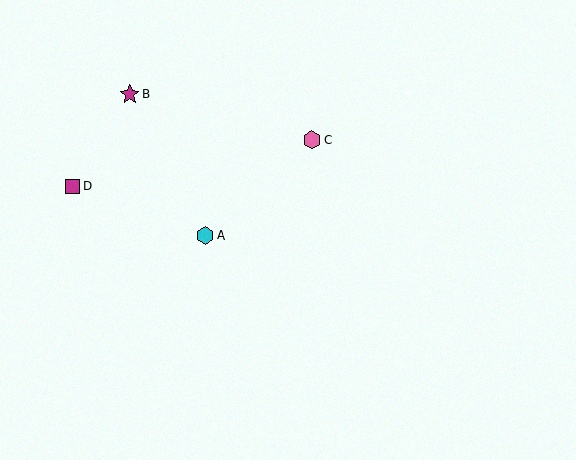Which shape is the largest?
The magenta star (labeled B) is the largest.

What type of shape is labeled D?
Shape D is a magenta square.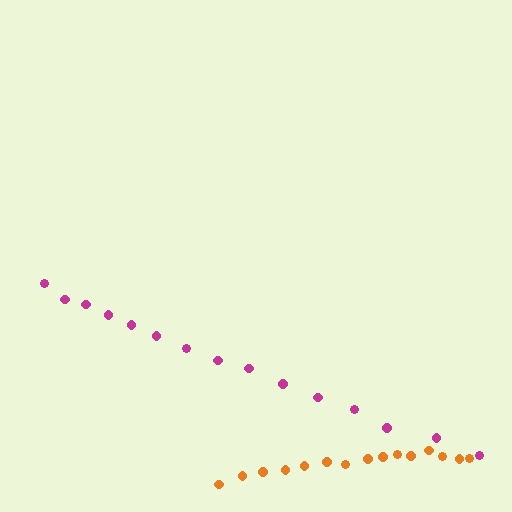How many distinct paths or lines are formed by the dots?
There are 2 distinct paths.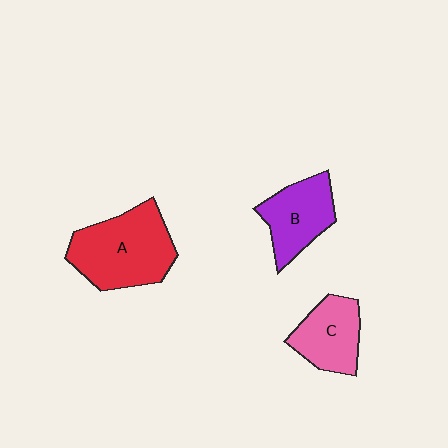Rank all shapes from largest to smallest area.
From largest to smallest: A (red), B (purple), C (pink).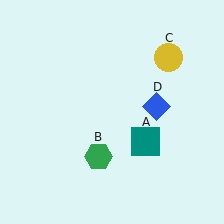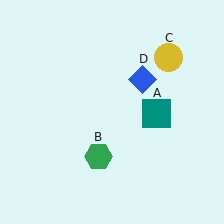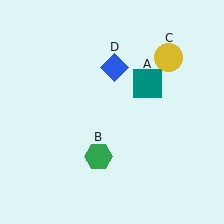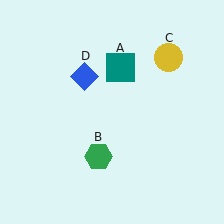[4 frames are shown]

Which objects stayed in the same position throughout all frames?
Green hexagon (object B) and yellow circle (object C) remained stationary.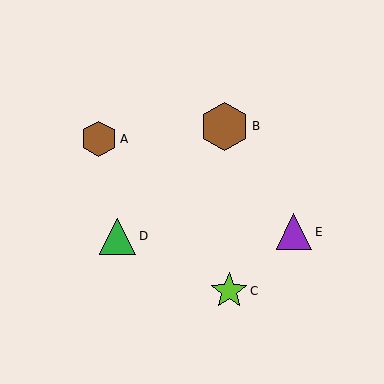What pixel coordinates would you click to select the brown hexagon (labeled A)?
Click at (99, 139) to select the brown hexagon A.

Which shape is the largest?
The brown hexagon (labeled B) is the largest.